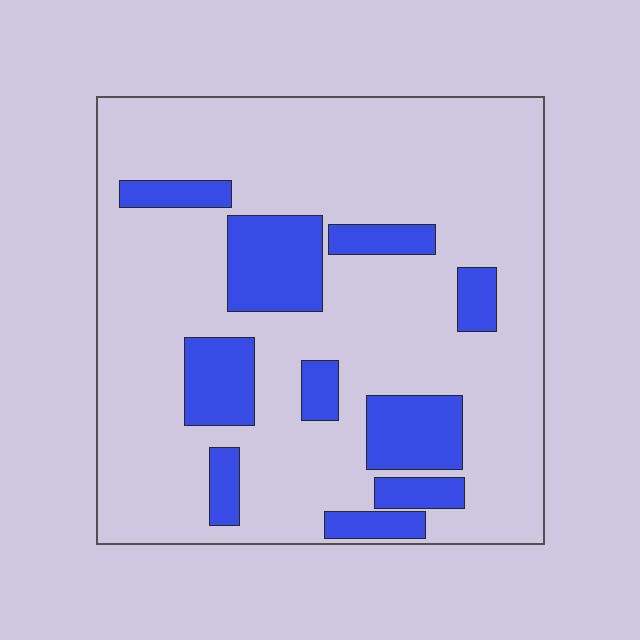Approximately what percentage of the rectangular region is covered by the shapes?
Approximately 20%.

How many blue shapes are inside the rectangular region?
10.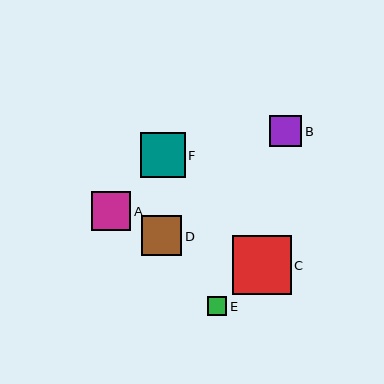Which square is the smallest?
Square E is the smallest with a size of approximately 19 pixels.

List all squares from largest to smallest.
From largest to smallest: C, F, D, A, B, E.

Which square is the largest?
Square C is the largest with a size of approximately 59 pixels.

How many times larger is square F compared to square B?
Square F is approximately 1.4 times the size of square B.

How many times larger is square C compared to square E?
Square C is approximately 3.1 times the size of square E.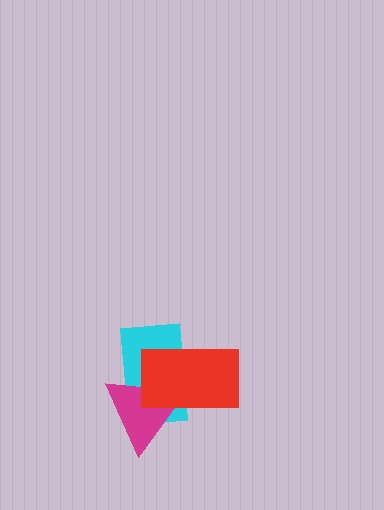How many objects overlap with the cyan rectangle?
2 objects overlap with the cyan rectangle.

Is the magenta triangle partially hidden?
Yes, it is partially covered by another shape.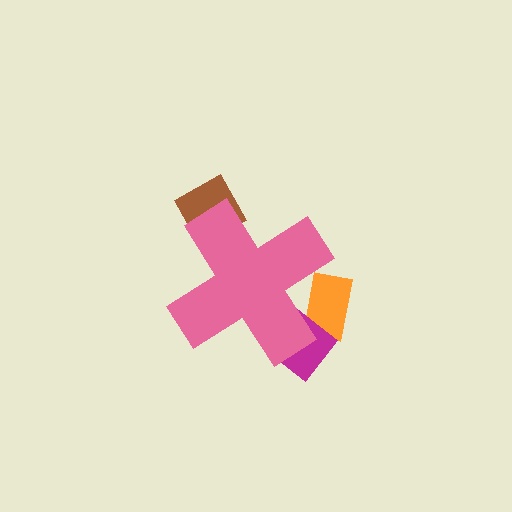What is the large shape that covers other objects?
A pink cross.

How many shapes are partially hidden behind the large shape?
3 shapes are partially hidden.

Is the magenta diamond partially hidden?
Yes, the magenta diamond is partially hidden behind the pink cross.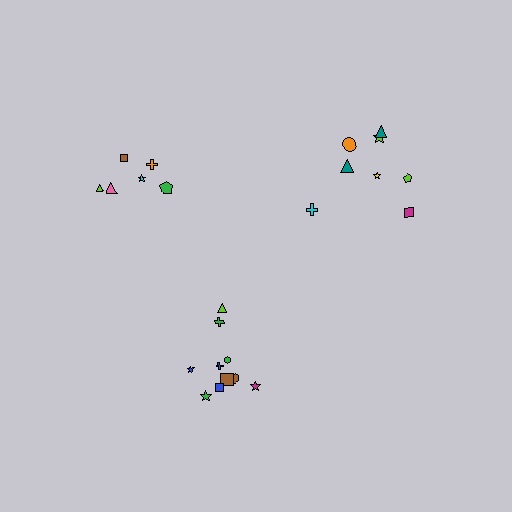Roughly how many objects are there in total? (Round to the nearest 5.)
Roughly 25 objects in total.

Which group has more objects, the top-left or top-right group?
The top-right group.